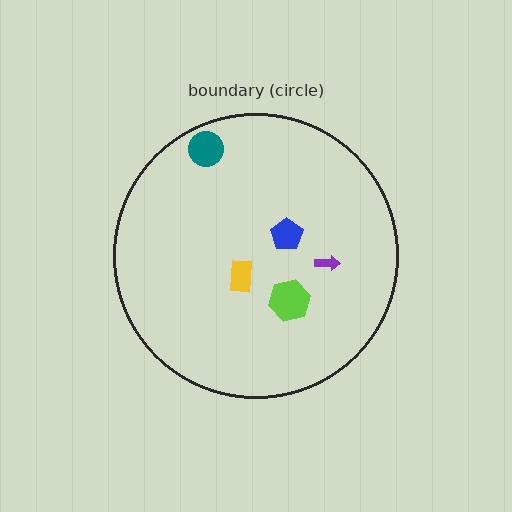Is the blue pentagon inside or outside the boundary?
Inside.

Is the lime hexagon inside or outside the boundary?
Inside.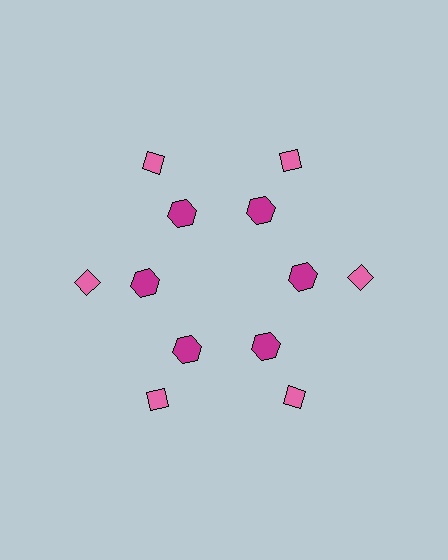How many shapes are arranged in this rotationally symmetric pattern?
There are 12 shapes, arranged in 6 groups of 2.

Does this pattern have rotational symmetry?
Yes, this pattern has 6-fold rotational symmetry. It looks the same after rotating 60 degrees around the center.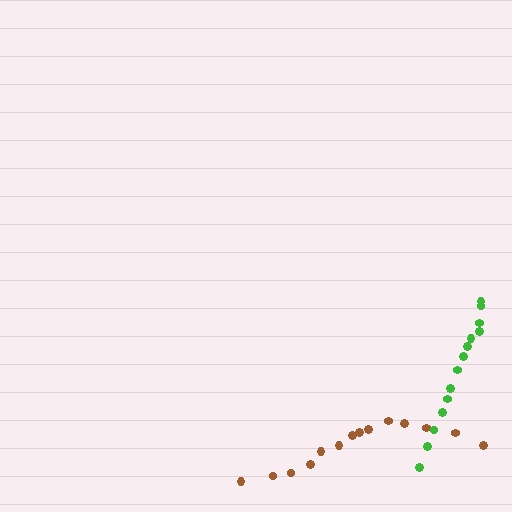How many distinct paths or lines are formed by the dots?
There are 2 distinct paths.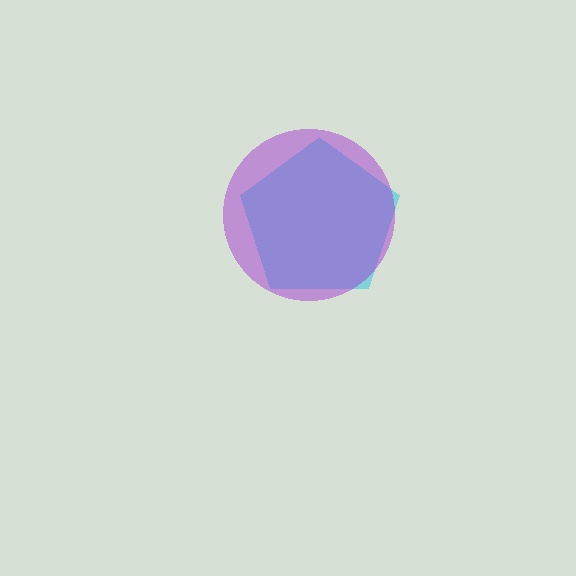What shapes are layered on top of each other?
The layered shapes are: a cyan pentagon, a purple circle.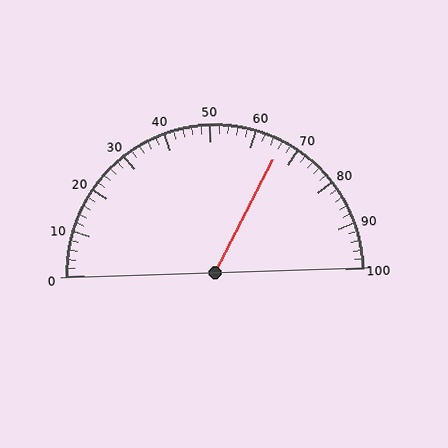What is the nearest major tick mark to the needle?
The nearest major tick mark is 70.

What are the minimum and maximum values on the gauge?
The gauge ranges from 0 to 100.